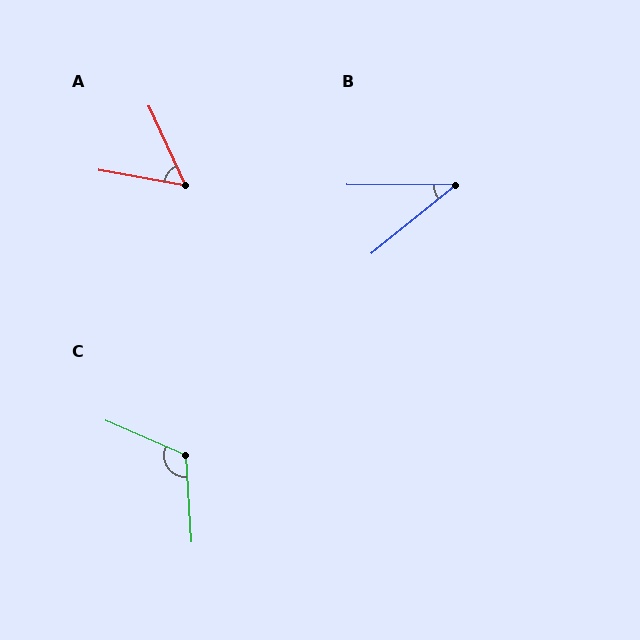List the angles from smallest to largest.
B (39°), A (55°), C (117°).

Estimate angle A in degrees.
Approximately 55 degrees.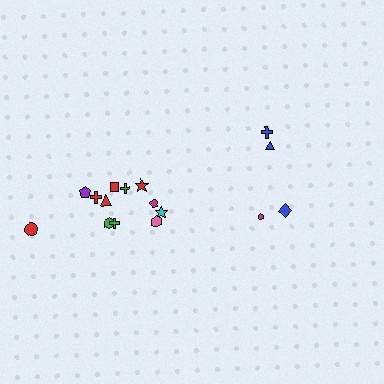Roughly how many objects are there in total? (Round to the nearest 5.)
Roughly 15 objects in total.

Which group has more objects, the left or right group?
The left group.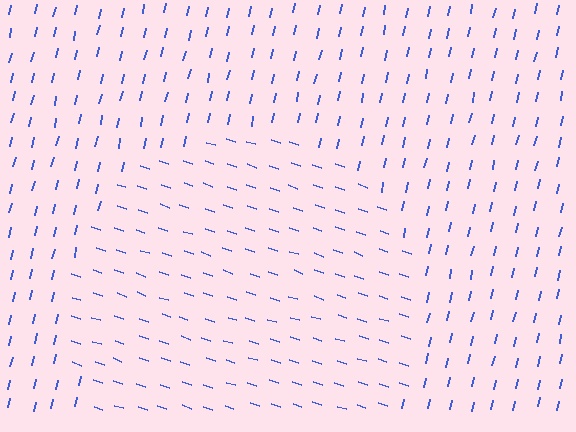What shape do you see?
I see a circle.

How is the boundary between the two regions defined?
The boundary is defined purely by a change in line orientation (approximately 84 degrees difference). All lines are the same color and thickness.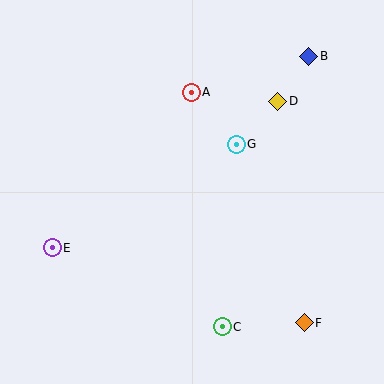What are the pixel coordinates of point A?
Point A is at (191, 92).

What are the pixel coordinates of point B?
Point B is at (309, 56).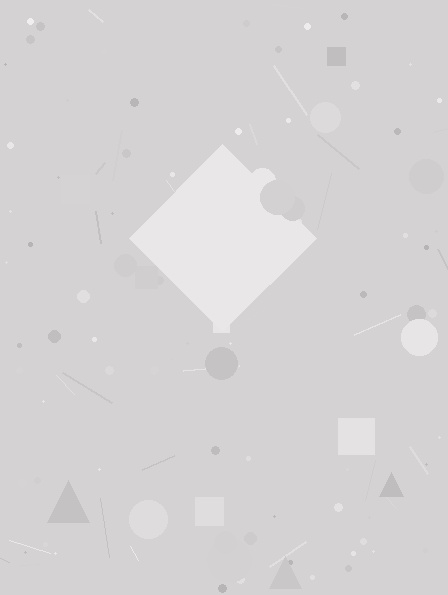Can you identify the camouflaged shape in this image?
The camouflaged shape is a diamond.